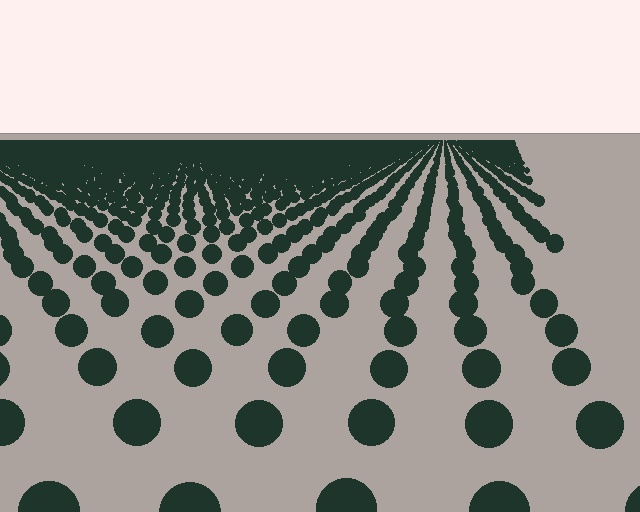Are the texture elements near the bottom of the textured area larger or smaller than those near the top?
Larger. Near the bottom, elements are closer to the viewer and appear at a bigger on-screen size.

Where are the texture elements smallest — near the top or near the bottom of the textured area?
Near the top.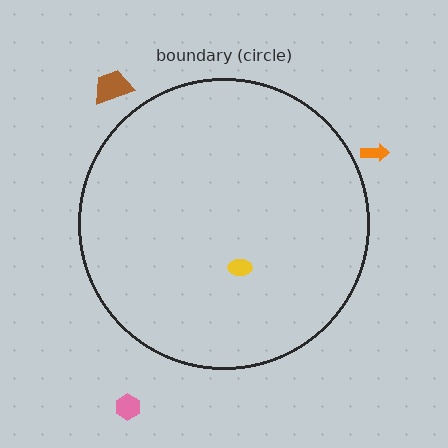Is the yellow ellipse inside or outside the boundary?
Inside.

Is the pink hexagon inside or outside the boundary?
Outside.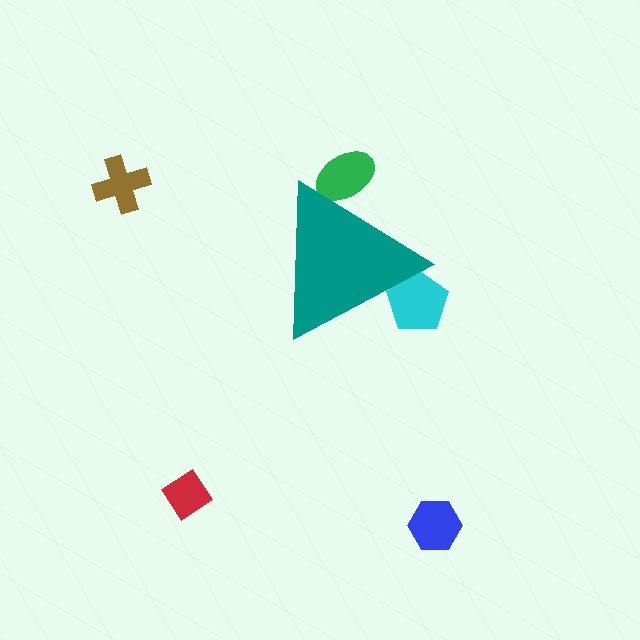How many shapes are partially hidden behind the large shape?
2 shapes are partially hidden.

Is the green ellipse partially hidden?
Yes, the green ellipse is partially hidden behind the teal triangle.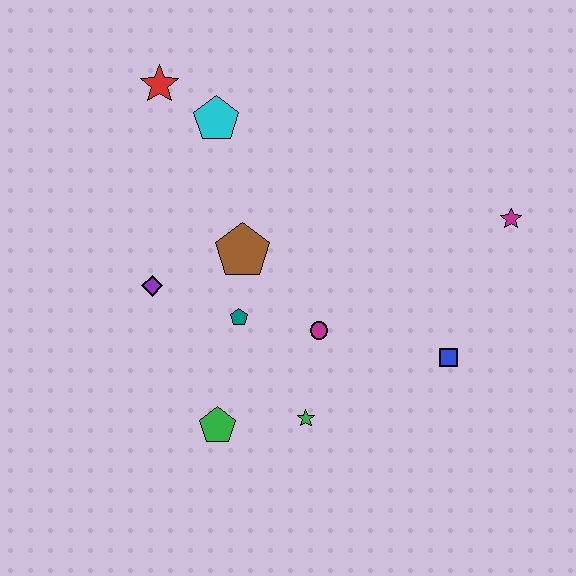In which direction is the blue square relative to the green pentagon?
The blue square is to the right of the green pentagon.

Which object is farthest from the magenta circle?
The red star is farthest from the magenta circle.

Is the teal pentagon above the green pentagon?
Yes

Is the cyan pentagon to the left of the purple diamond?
No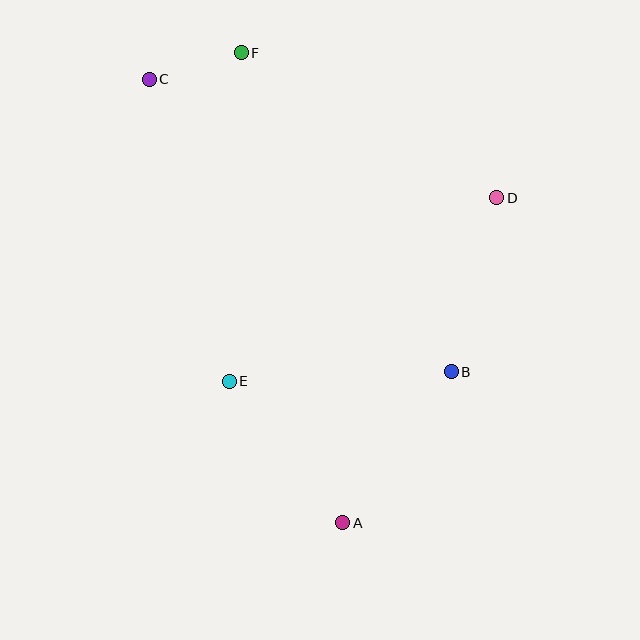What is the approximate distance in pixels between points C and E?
The distance between C and E is approximately 312 pixels.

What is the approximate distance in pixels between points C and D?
The distance between C and D is approximately 367 pixels.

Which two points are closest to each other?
Points C and F are closest to each other.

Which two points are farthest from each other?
Points A and C are farthest from each other.